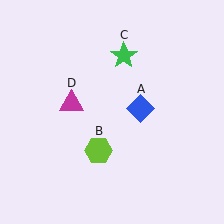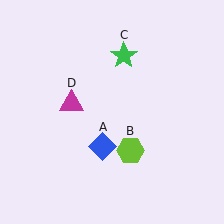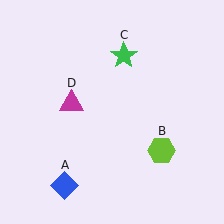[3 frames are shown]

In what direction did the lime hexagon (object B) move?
The lime hexagon (object B) moved right.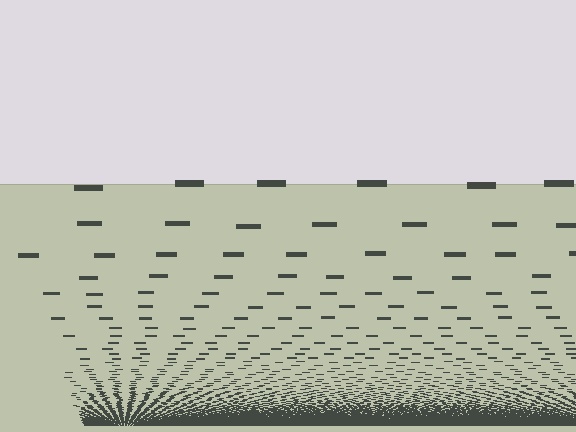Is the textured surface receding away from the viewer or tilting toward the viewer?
The surface appears to tilt toward the viewer. Texture elements get larger and sparser toward the top.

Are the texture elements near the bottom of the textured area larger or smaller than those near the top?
Smaller. The gradient is inverted — elements near the bottom are smaller and denser.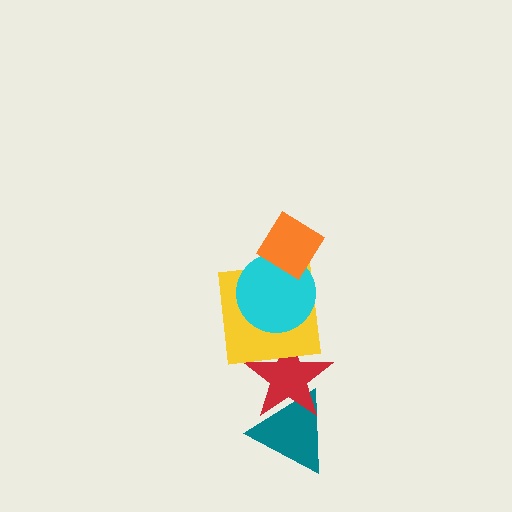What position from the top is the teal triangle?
The teal triangle is 5th from the top.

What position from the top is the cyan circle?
The cyan circle is 2nd from the top.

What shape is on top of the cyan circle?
The orange diamond is on top of the cyan circle.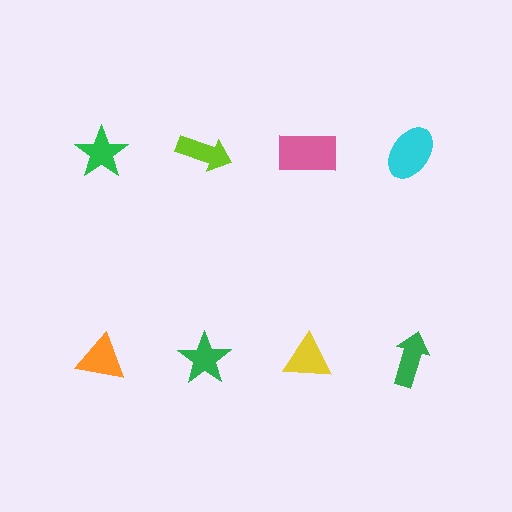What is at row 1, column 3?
A pink rectangle.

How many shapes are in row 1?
4 shapes.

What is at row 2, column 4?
A green arrow.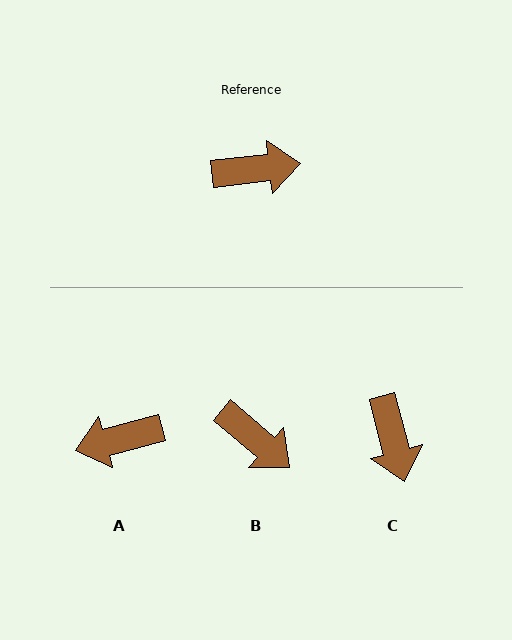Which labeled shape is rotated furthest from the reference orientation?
A, about 171 degrees away.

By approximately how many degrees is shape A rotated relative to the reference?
Approximately 171 degrees clockwise.